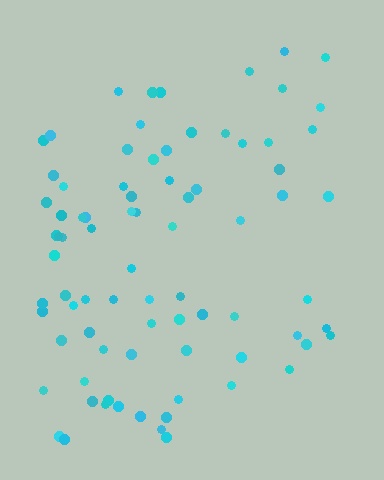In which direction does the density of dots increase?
From right to left, with the left side densest.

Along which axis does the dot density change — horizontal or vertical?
Horizontal.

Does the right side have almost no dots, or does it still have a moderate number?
Still a moderate number, just noticeably fewer than the left.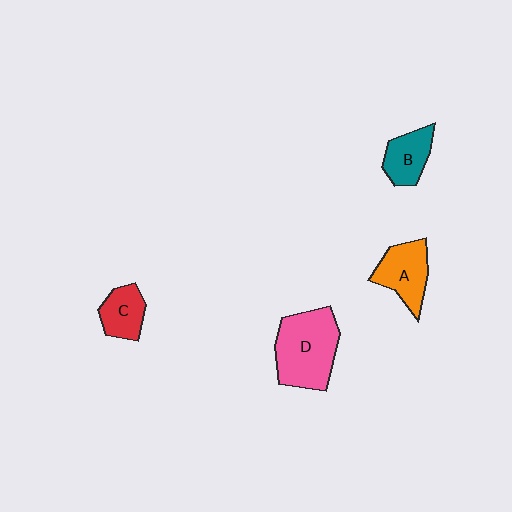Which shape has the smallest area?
Shape C (red).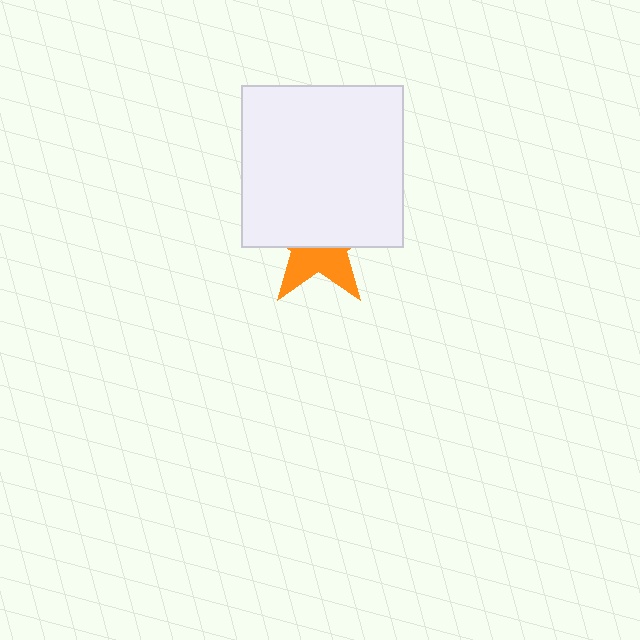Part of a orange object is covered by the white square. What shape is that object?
It is a star.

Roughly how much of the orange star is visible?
A small part of it is visible (roughly 40%).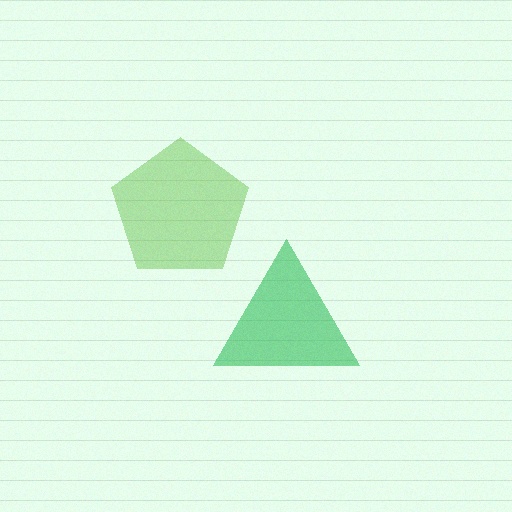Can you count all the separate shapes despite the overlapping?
Yes, there are 2 separate shapes.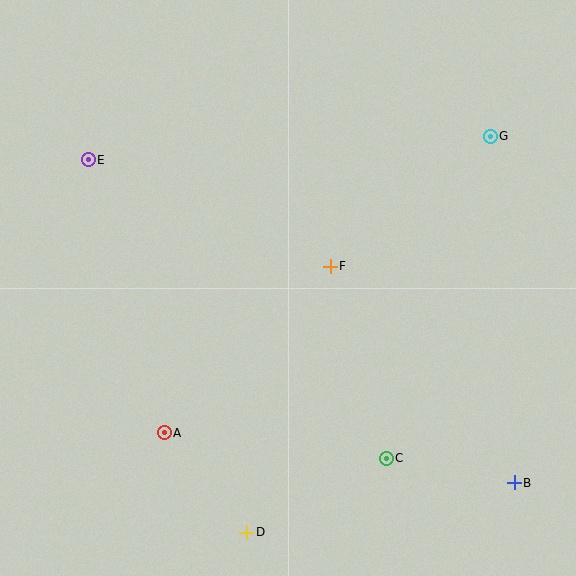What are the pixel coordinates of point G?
Point G is at (490, 136).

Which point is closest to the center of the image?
Point F at (330, 266) is closest to the center.